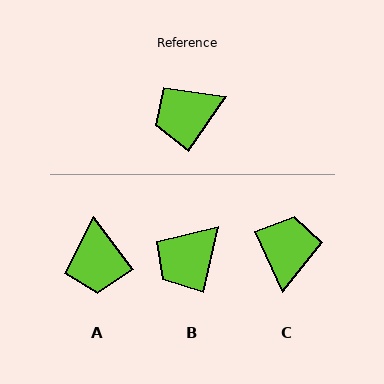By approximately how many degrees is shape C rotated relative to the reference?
Approximately 120 degrees clockwise.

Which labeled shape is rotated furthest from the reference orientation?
C, about 120 degrees away.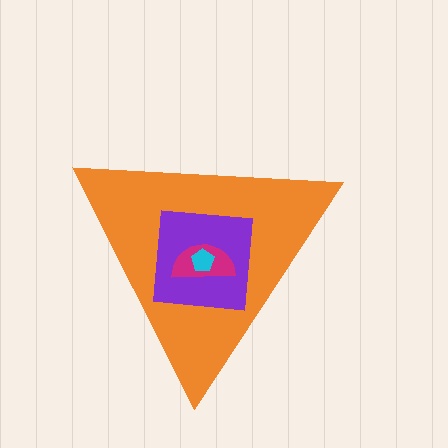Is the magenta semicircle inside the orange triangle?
Yes.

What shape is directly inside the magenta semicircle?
The cyan pentagon.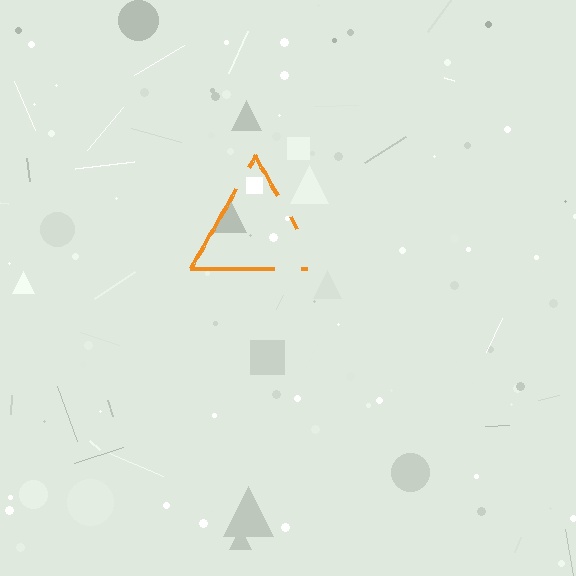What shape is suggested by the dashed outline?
The dashed outline suggests a triangle.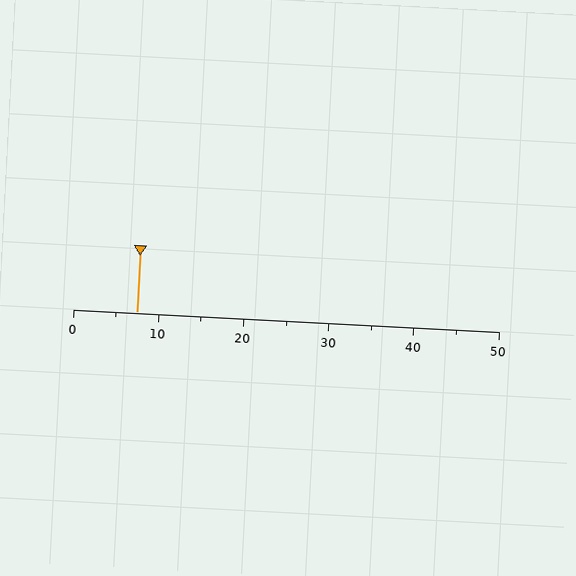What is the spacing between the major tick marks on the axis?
The major ticks are spaced 10 apart.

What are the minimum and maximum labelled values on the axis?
The axis runs from 0 to 50.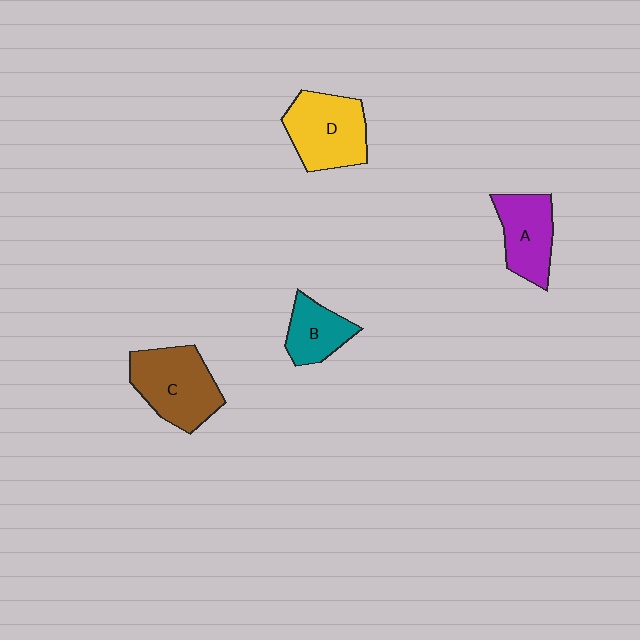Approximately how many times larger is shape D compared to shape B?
Approximately 1.6 times.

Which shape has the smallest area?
Shape B (teal).